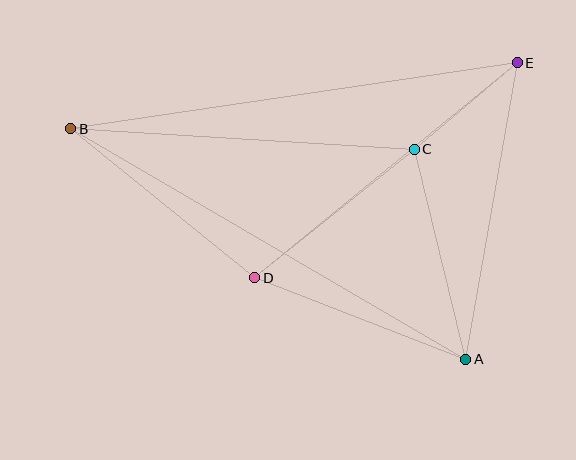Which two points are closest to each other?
Points C and E are closest to each other.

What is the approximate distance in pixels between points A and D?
The distance between A and D is approximately 226 pixels.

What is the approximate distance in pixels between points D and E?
The distance between D and E is approximately 339 pixels.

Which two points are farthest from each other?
Points A and B are farthest from each other.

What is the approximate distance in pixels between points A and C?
The distance between A and C is approximately 216 pixels.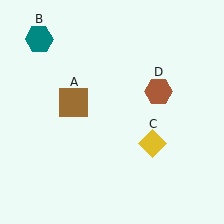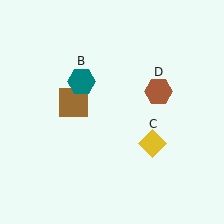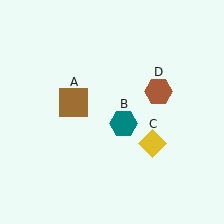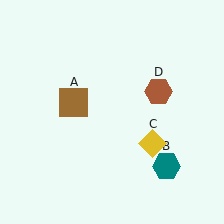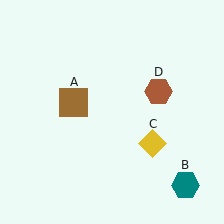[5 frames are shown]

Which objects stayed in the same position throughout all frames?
Brown square (object A) and yellow diamond (object C) and brown hexagon (object D) remained stationary.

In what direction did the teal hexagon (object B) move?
The teal hexagon (object B) moved down and to the right.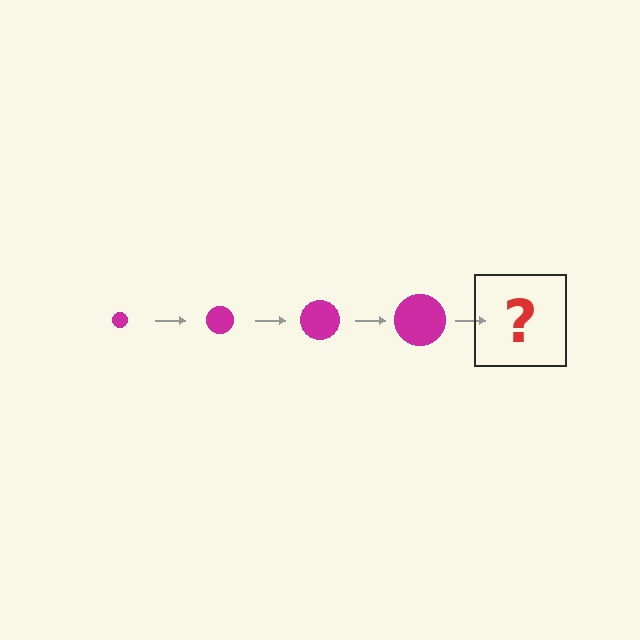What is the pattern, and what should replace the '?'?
The pattern is that the circle gets progressively larger each step. The '?' should be a magenta circle, larger than the previous one.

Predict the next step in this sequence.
The next step is a magenta circle, larger than the previous one.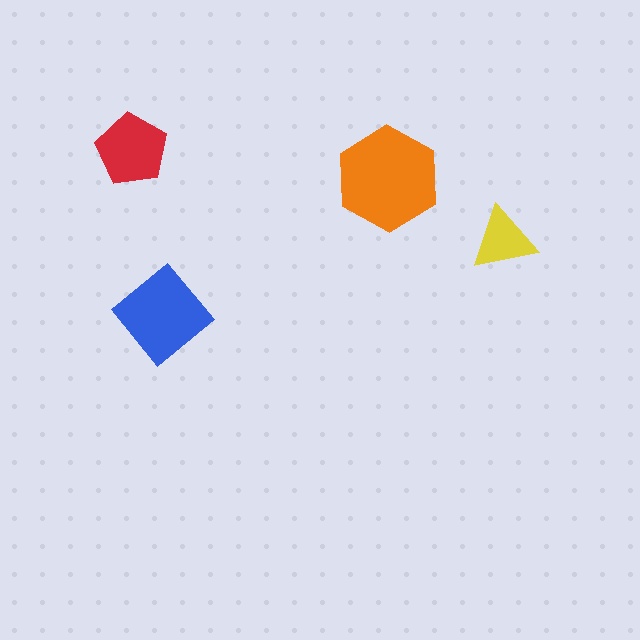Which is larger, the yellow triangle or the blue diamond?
The blue diamond.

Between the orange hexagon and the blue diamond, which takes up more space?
The orange hexagon.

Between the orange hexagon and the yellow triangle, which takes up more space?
The orange hexagon.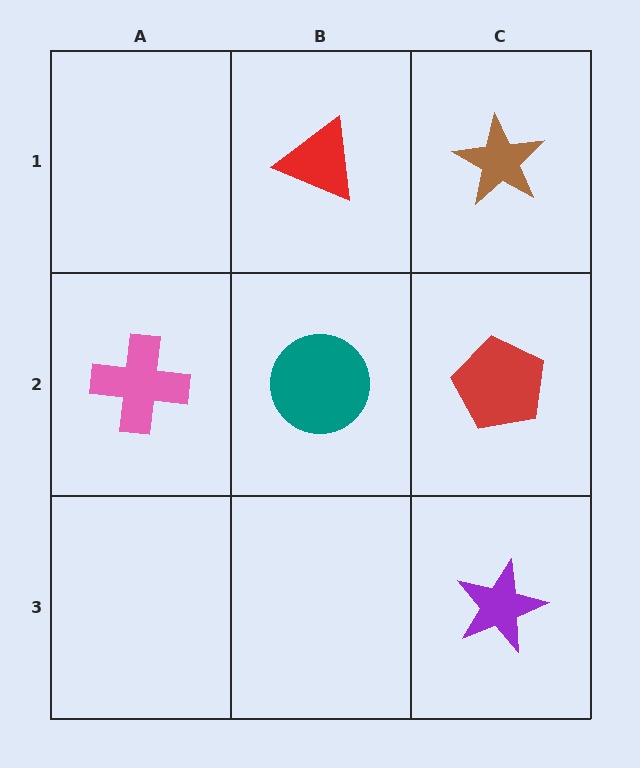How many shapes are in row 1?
2 shapes.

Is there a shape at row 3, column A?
No, that cell is empty.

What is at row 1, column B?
A red triangle.